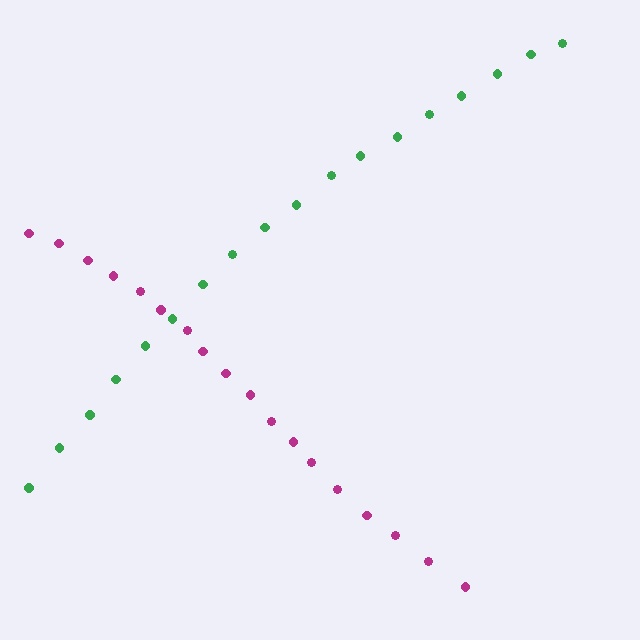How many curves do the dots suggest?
There are 2 distinct paths.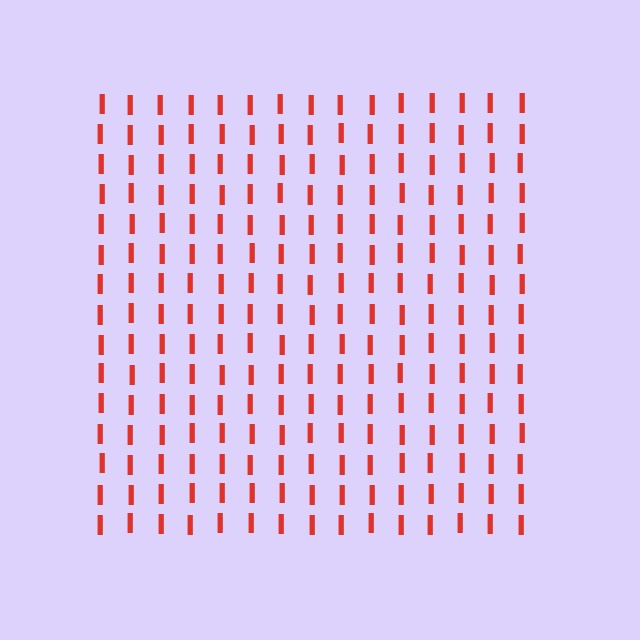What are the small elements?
The small elements are letter I's.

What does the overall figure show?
The overall figure shows a square.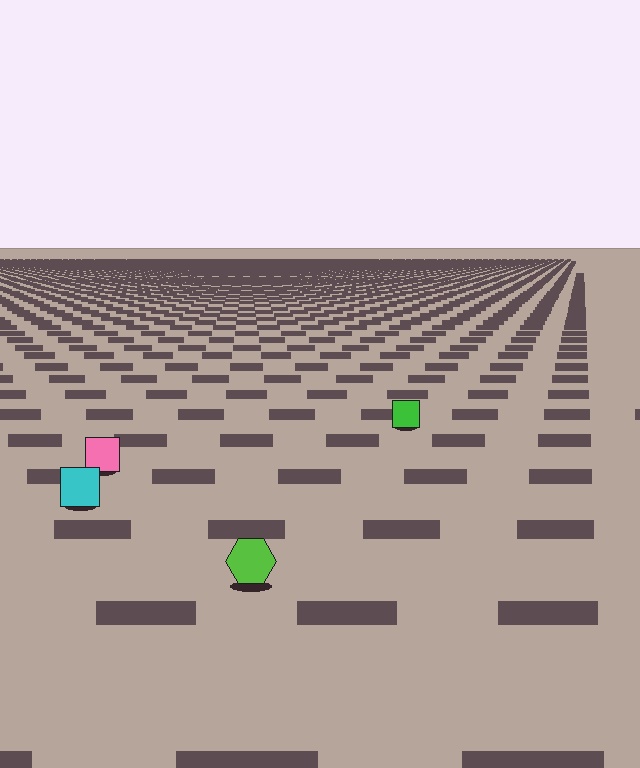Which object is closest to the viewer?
The lime hexagon is closest. The texture marks near it are larger and more spread out.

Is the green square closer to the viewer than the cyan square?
No. The cyan square is closer — you can tell from the texture gradient: the ground texture is coarser near it.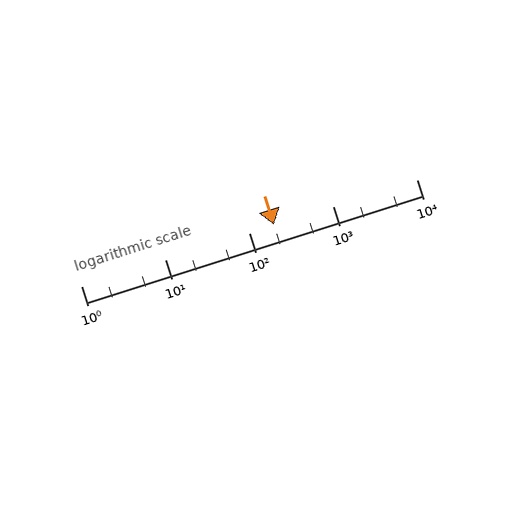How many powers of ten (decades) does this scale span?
The scale spans 4 decades, from 1 to 10000.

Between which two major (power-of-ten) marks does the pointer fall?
The pointer is between 100 and 1000.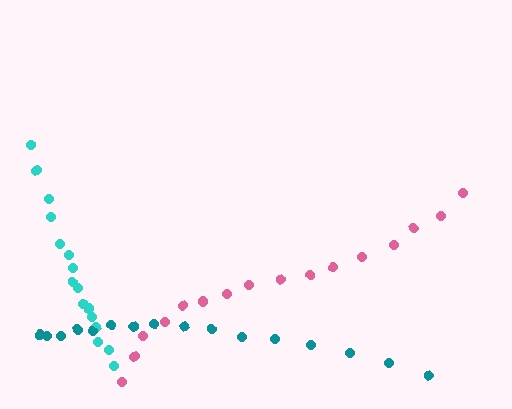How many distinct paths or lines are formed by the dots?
There are 3 distinct paths.